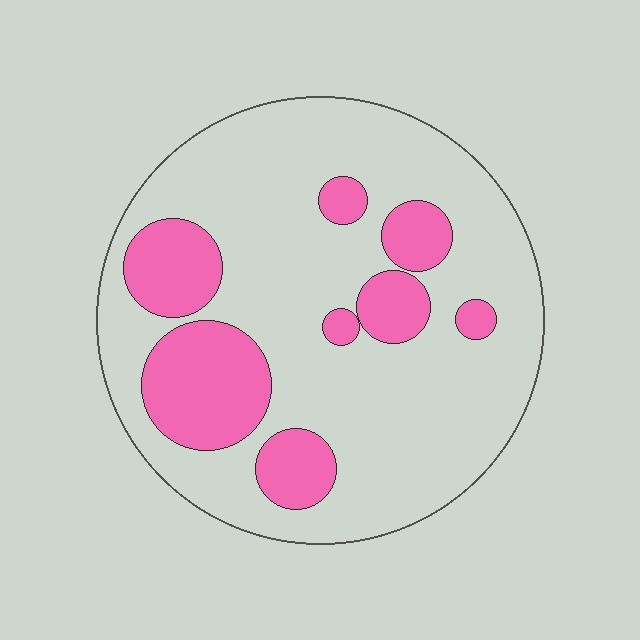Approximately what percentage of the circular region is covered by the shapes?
Approximately 25%.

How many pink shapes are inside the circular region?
8.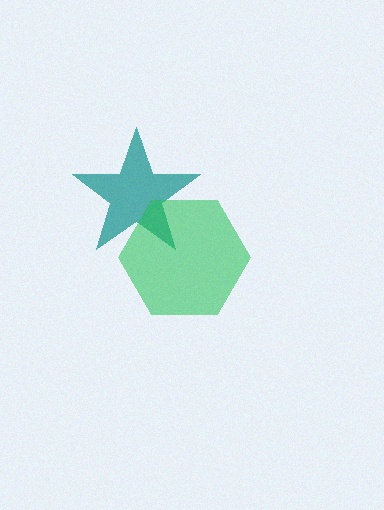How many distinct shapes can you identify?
There are 2 distinct shapes: a teal star, a green hexagon.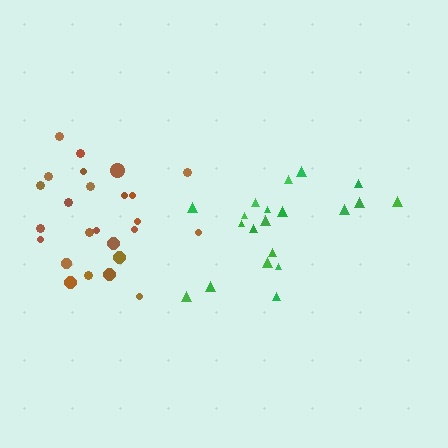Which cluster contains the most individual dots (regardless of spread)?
Brown (25).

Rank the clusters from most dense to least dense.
green, brown.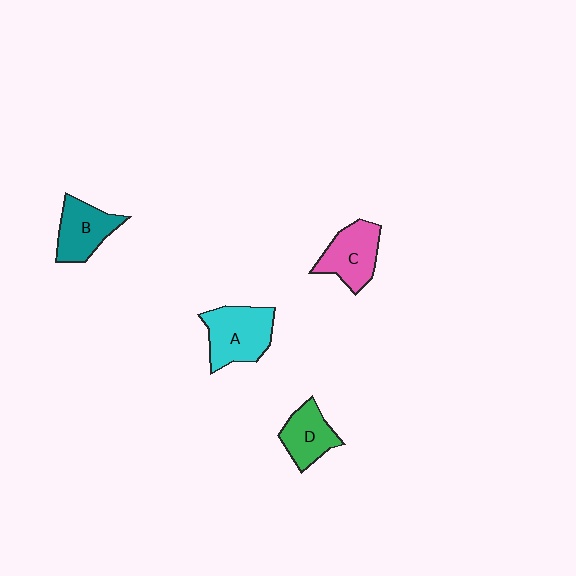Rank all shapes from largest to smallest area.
From largest to smallest: A (cyan), C (pink), B (teal), D (green).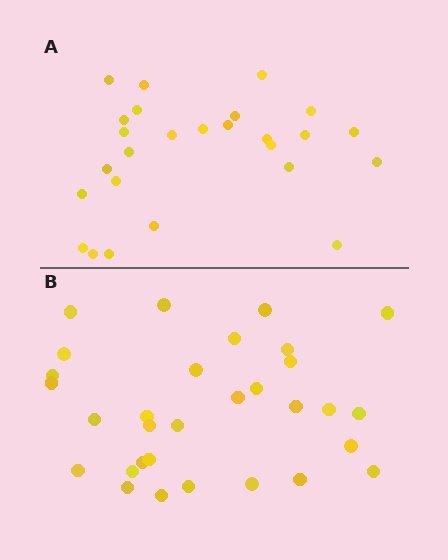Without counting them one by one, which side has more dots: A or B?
Region B (the bottom region) has more dots.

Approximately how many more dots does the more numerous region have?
Region B has about 5 more dots than region A.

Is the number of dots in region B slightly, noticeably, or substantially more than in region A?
Region B has only slightly more — the two regions are fairly close. The ratio is roughly 1.2 to 1.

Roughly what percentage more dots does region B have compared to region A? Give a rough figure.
About 20% more.